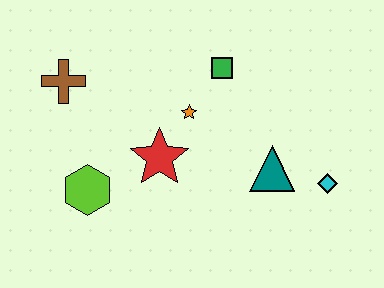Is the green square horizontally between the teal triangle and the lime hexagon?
Yes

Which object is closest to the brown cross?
The lime hexagon is closest to the brown cross.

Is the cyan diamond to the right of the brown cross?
Yes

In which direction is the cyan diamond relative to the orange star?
The cyan diamond is to the right of the orange star.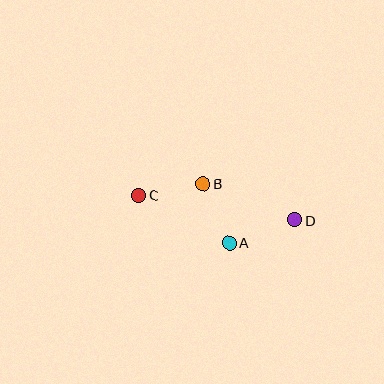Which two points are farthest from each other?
Points C and D are farthest from each other.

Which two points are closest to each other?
Points A and B are closest to each other.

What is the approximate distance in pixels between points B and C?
The distance between B and C is approximately 66 pixels.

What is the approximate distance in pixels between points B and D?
The distance between B and D is approximately 98 pixels.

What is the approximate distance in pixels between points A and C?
The distance between A and C is approximately 102 pixels.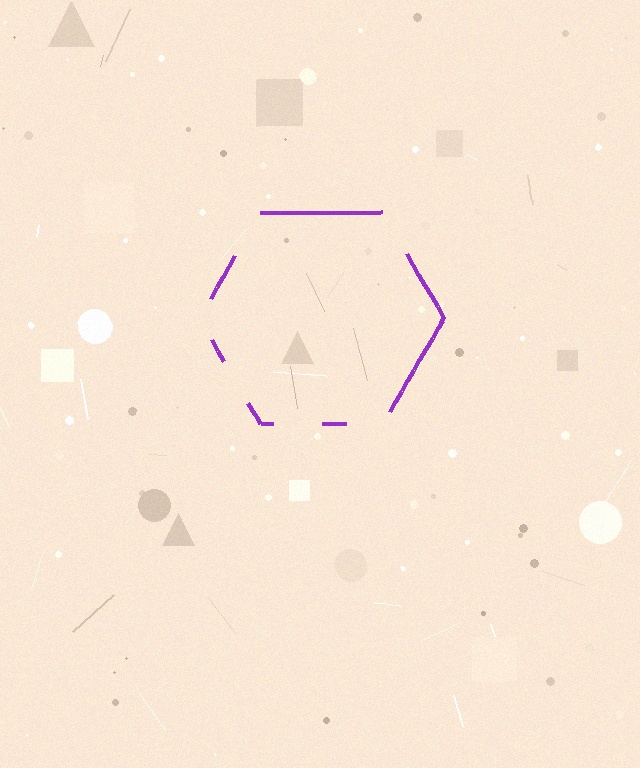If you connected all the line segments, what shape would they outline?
They would outline a hexagon.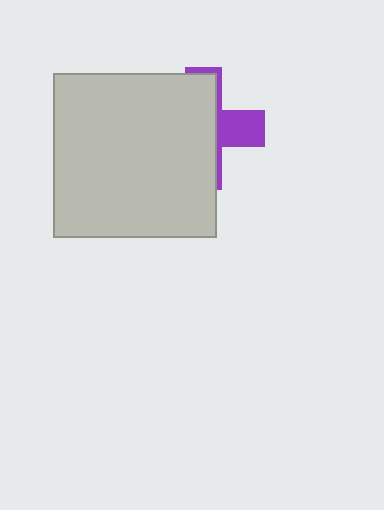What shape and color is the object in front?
The object in front is a light gray square.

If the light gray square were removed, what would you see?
You would see the complete purple cross.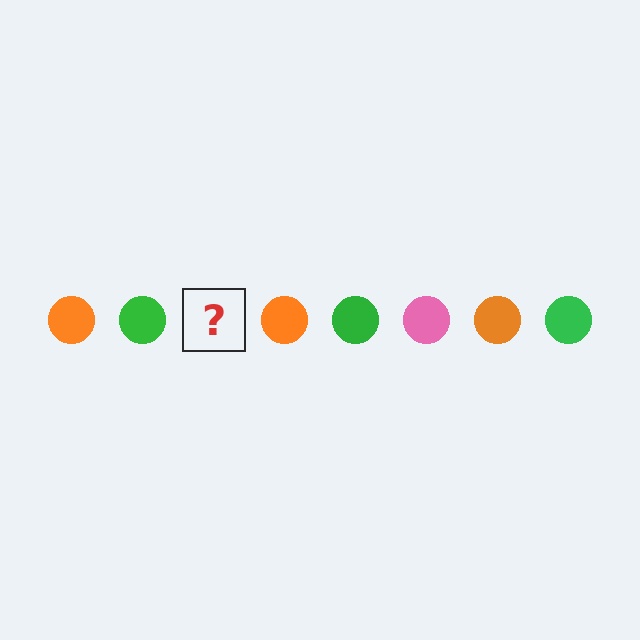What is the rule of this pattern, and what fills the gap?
The rule is that the pattern cycles through orange, green, pink circles. The gap should be filled with a pink circle.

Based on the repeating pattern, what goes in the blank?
The blank should be a pink circle.